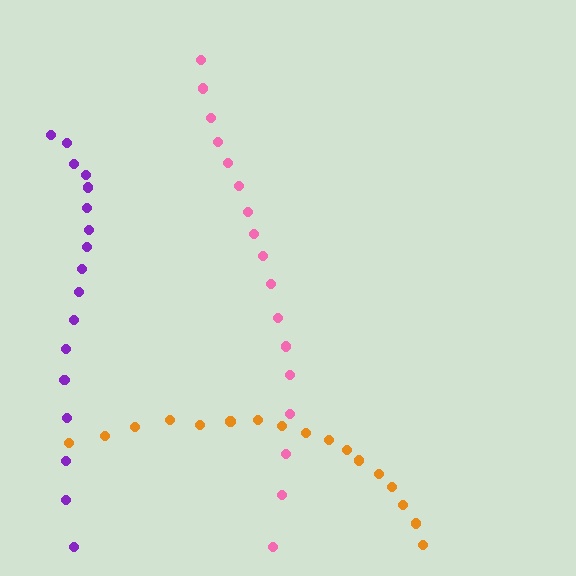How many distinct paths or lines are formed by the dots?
There are 3 distinct paths.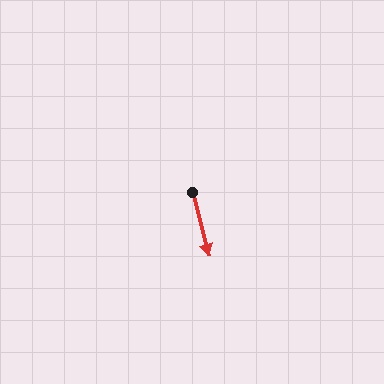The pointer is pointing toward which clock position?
Roughly 6 o'clock.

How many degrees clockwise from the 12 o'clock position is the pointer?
Approximately 165 degrees.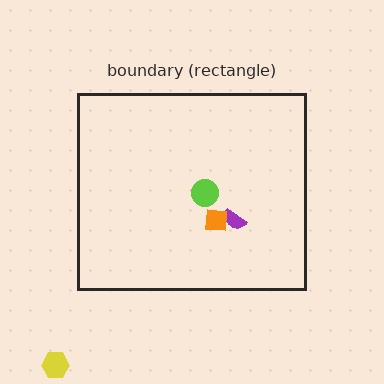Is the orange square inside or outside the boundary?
Inside.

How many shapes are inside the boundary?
3 inside, 1 outside.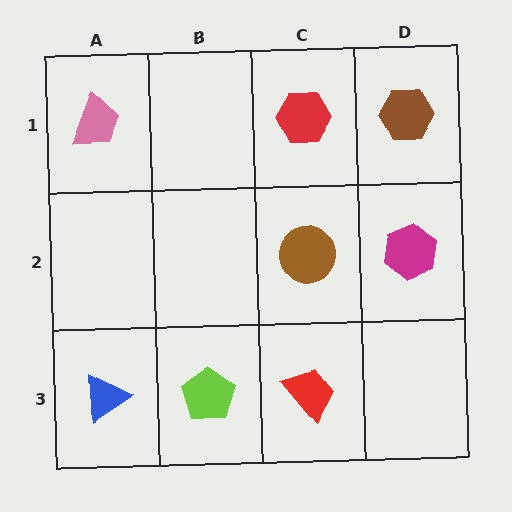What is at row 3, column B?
A lime pentagon.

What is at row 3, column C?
A red trapezoid.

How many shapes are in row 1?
3 shapes.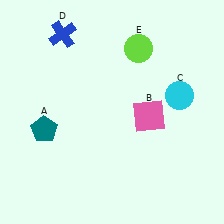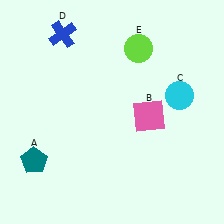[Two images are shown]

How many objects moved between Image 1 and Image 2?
1 object moved between the two images.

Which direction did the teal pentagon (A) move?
The teal pentagon (A) moved down.